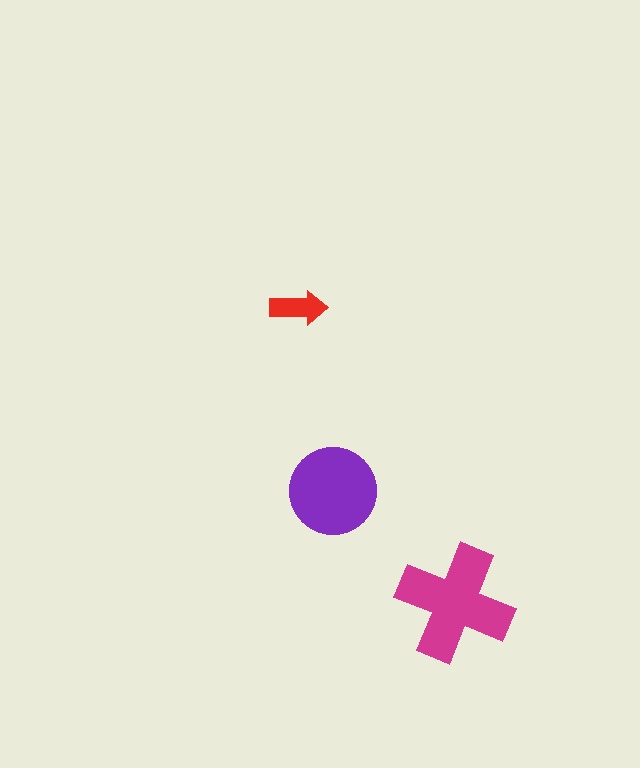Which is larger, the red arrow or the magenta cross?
The magenta cross.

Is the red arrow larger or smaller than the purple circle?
Smaller.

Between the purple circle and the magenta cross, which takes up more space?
The magenta cross.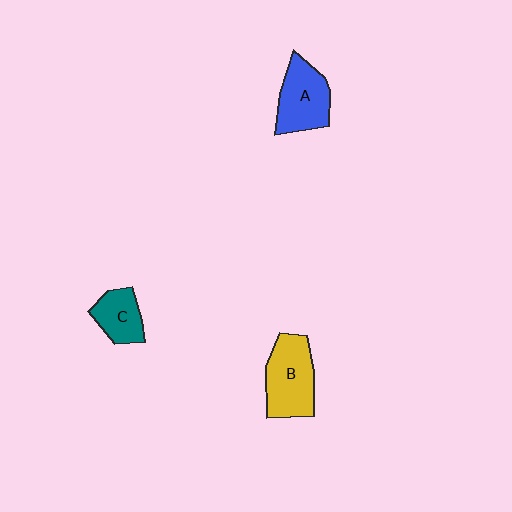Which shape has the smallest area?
Shape C (teal).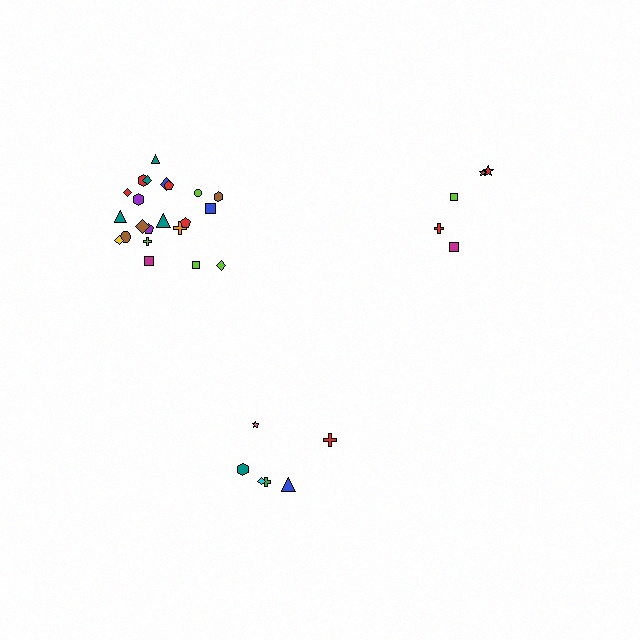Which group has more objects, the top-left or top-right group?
The top-left group.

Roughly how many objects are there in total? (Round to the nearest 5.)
Roughly 35 objects in total.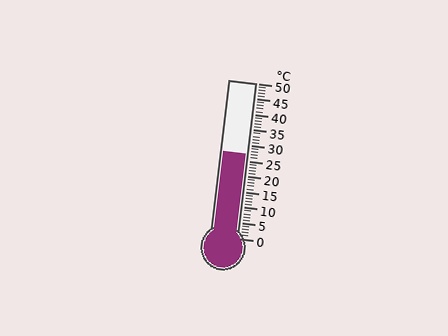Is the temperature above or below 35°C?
The temperature is below 35°C.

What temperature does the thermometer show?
The thermometer shows approximately 27°C.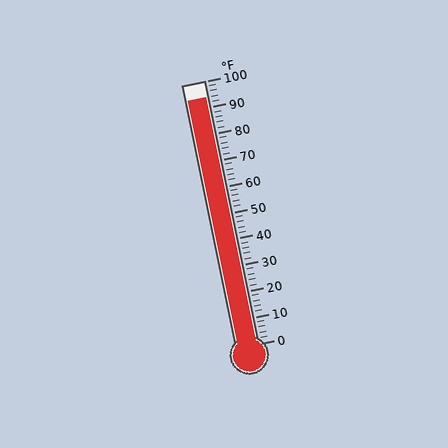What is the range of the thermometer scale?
The thermometer scale ranges from 0°F to 100°F.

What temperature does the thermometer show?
The thermometer shows approximately 94°F.